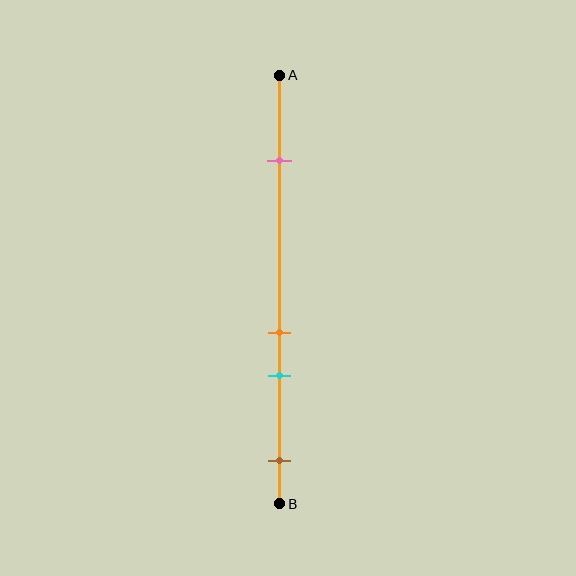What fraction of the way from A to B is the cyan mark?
The cyan mark is approximately 70% (0.7) of the way from A to B.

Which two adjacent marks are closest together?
The orange and cyan marks are the closest adjacent pair.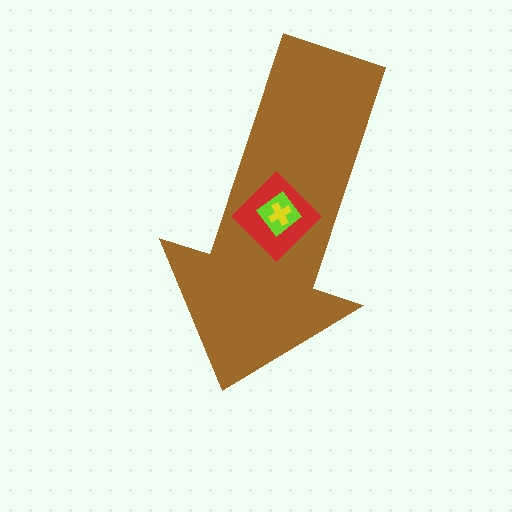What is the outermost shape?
The brown arrow.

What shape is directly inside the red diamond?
The lime diamond.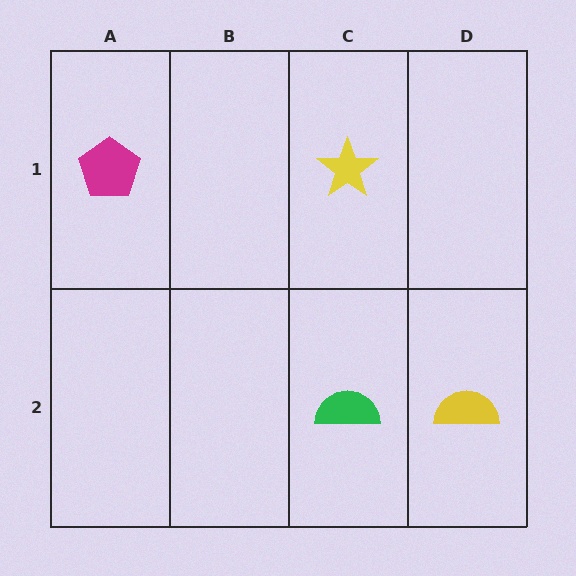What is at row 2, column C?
A green semicircle.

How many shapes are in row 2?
2 shapes.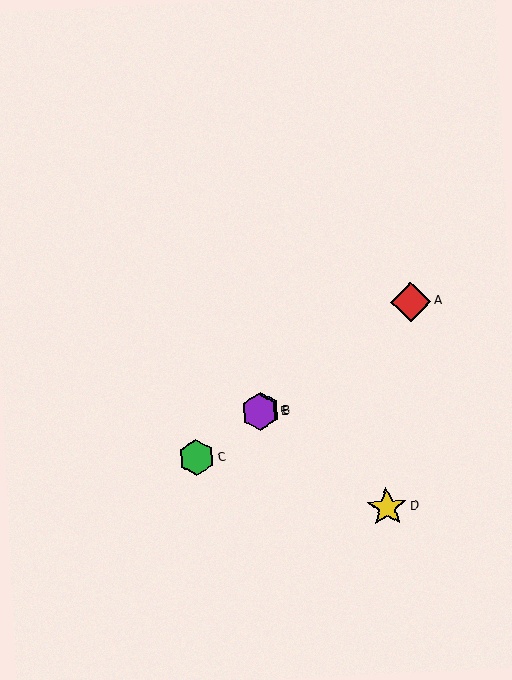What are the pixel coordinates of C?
Object C is at (196, 458).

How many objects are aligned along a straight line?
4 objects (A, B, C, E) are aligned along a straight line.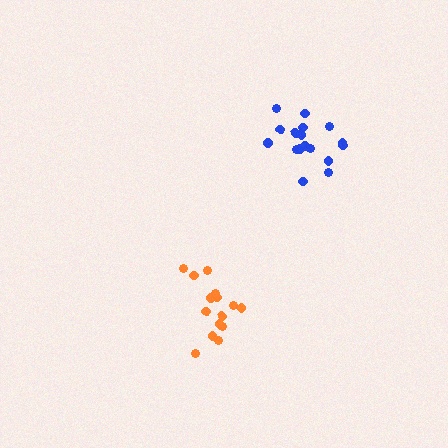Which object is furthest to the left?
The orange cluster is leftmost.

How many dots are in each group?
Group 1: 17 dots, Group 2: 15 dots (32 total).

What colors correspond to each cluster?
The clusters are colored: blue, orange.